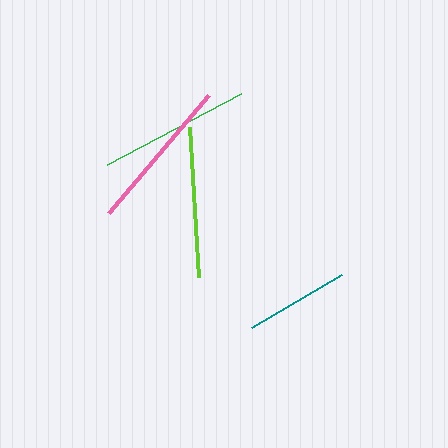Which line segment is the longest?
The pink line is the longest at approximately 155 pixels.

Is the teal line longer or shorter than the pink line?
The pink line is longer than the teal line.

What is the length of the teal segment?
The teal segment is approximately 105 pixels long.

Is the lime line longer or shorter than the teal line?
The lime line is longer than the teal line.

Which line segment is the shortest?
The teal line is the shortest at approximately 105 pixels.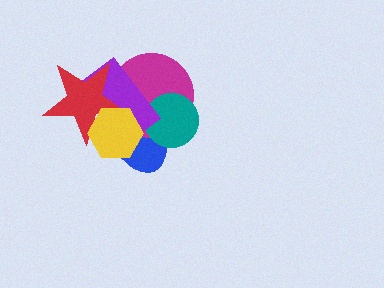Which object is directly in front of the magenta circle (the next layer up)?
The teal circle is directly in front of the magenta circle.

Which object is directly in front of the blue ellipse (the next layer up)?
The magenta circle is directly in front of the blue ellipse.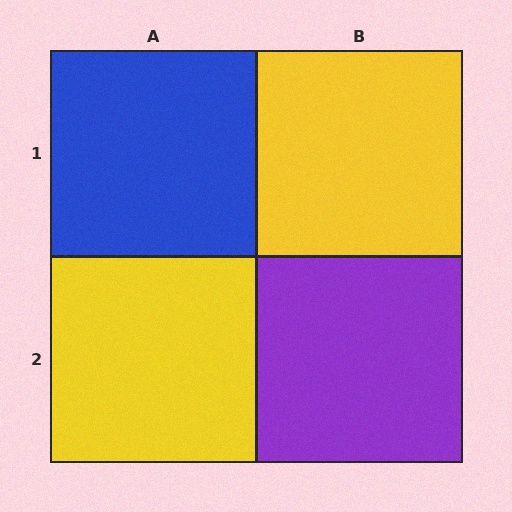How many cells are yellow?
2 cells are yellow.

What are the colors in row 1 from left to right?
Blue, yellow.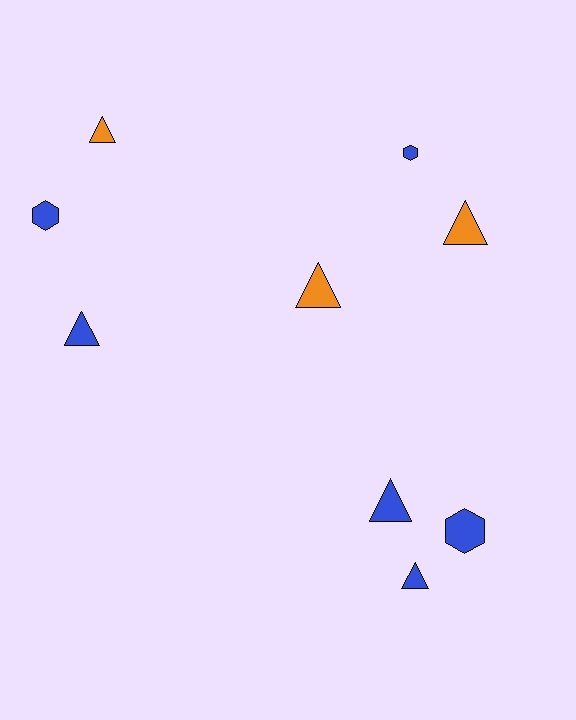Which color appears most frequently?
Blue, with 6 objects.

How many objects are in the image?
There are 9 objects.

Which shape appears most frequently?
Triangle, with 6 objects.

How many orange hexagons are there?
There are no orange hexagons.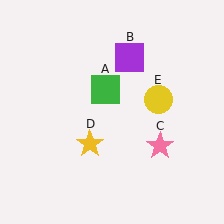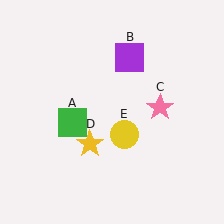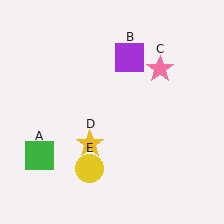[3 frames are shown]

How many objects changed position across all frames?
3 objects changed position: green square (object A), pink star (object C), yellow circle (object E).